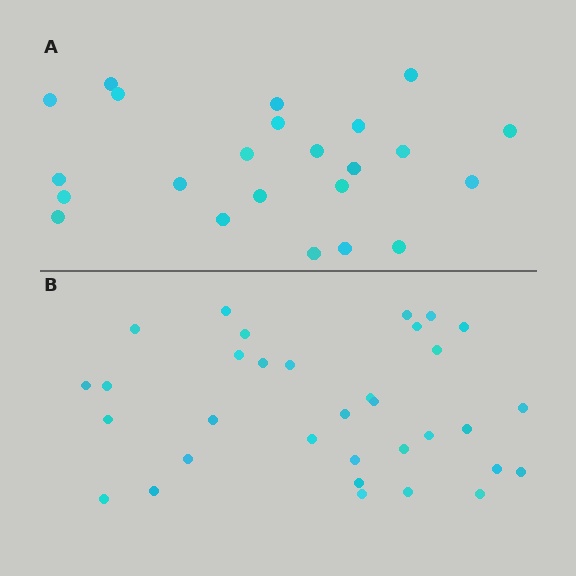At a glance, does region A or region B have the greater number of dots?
Region B (the bottom region) has more dots.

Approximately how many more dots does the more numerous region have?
Region B has roughly 10 or so more dots than region A.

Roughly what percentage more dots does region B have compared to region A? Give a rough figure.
About 45% more.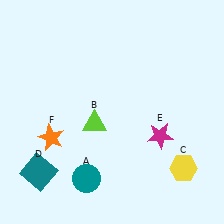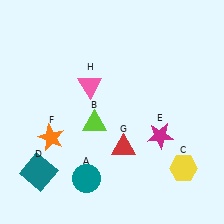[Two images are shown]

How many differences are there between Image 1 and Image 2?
There are 2 differences between the two images.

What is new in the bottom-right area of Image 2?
A red triangle (G) was added in the bottom-right area of Image 2.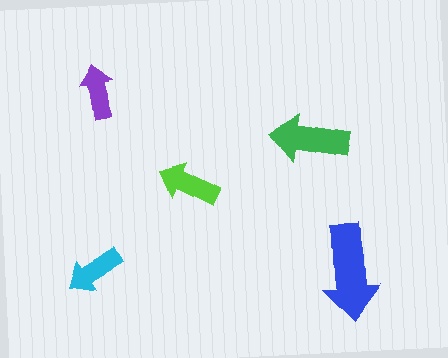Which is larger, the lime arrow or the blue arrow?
The blue one.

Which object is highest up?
The purple arrow is topmost.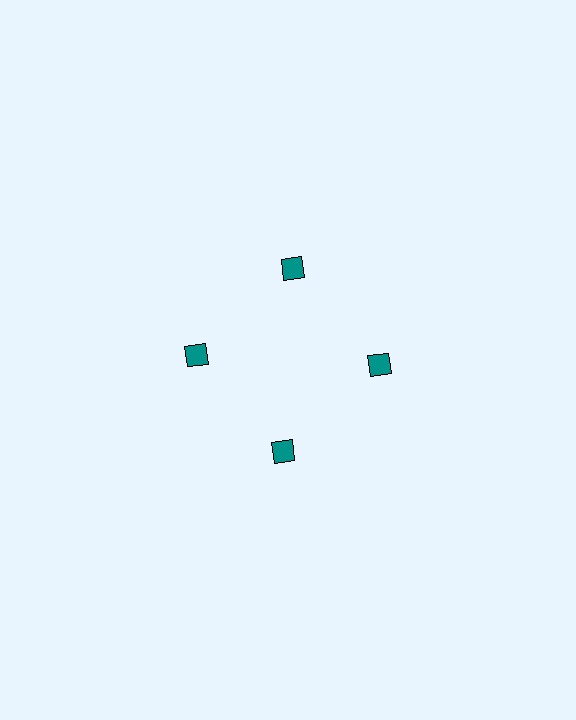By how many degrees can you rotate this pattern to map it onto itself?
The pattern maps onto itself every 90 degrees of rotation.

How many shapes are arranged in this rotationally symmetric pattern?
There are 4 shapes, arranged in 4 groups of 1.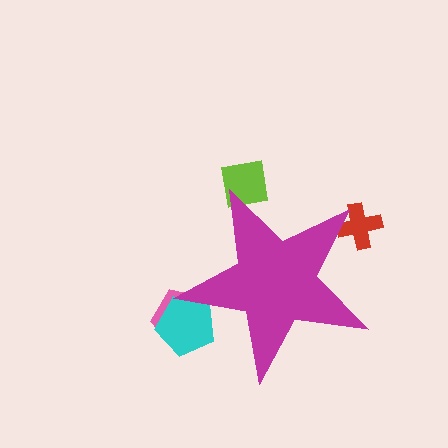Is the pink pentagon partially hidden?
Yes, the pink pentagon is partially hidden behind the magenta star.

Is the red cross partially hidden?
Yes, the red cross is partially hidden behind the magenta star.